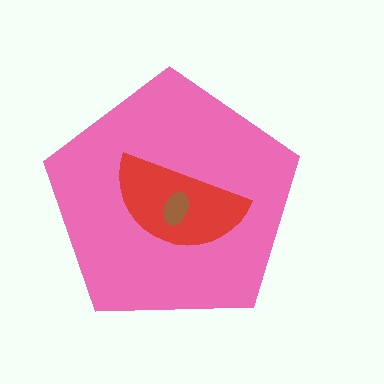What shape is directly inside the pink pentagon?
The red semicircle.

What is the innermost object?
The brown ellipse.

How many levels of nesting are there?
3.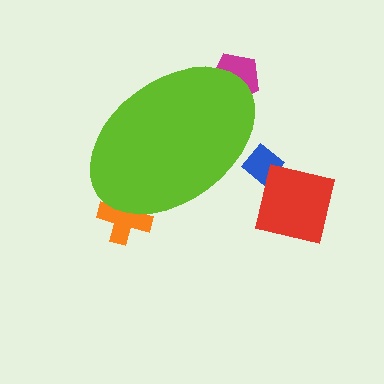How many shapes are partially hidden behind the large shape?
3 shapes are partially hidden.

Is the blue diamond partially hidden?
Yes, the blue diamond is partially hidden behind the lime ellipse.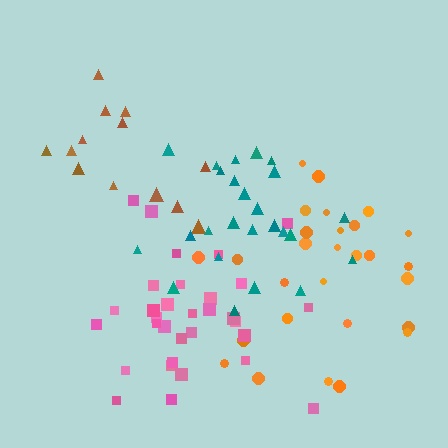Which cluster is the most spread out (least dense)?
Orange.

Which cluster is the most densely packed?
Teal.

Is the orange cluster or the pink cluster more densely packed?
Pink.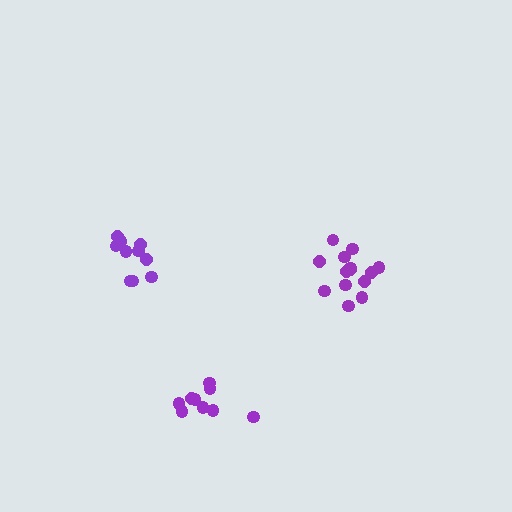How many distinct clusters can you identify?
There are 3 distinct clusters.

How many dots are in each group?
Group 1: 10 dots, Group 2: 14 dots, Group 3: 9 dots (33 total).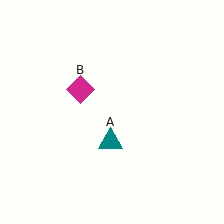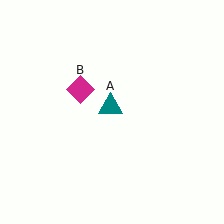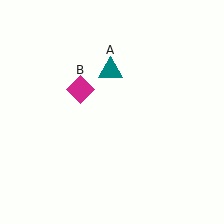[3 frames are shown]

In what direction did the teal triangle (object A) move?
The teal triangle (object A) moved up.